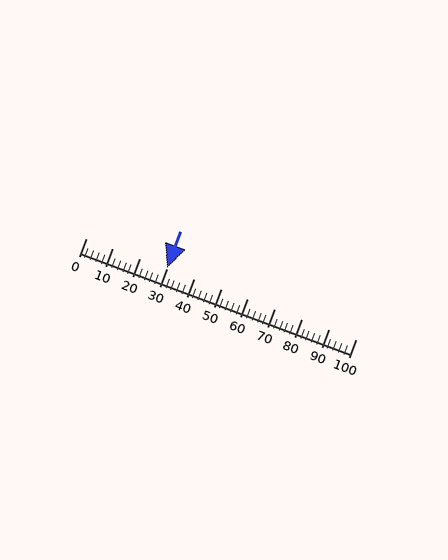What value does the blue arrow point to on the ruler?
The blue arrow points to approximately 30.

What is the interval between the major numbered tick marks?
The major tick marks are spaced 10 units apart.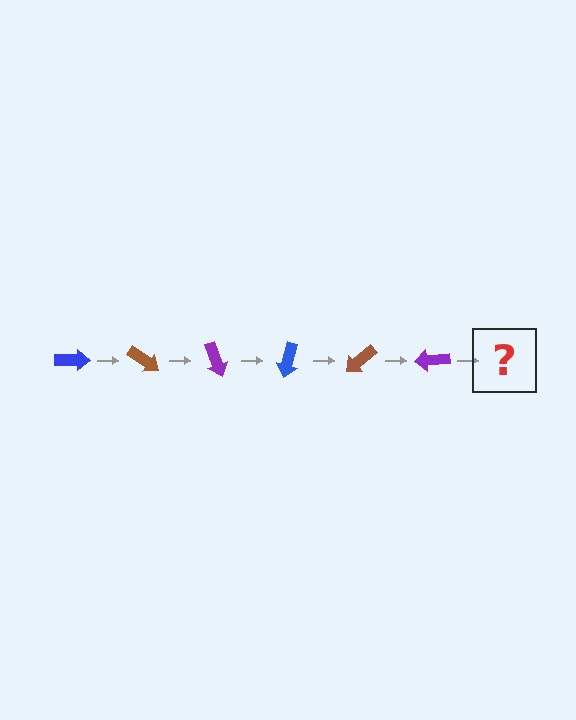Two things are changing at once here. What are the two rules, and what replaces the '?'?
The two rules are that it rotates 35 degrees each step and the color cycles through blue, brown, and purple. The '?' should be a blue arrow, rotated 210 degrees from the start.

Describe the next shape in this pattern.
It should be a blue arrow, rotated 210 degrees from the start.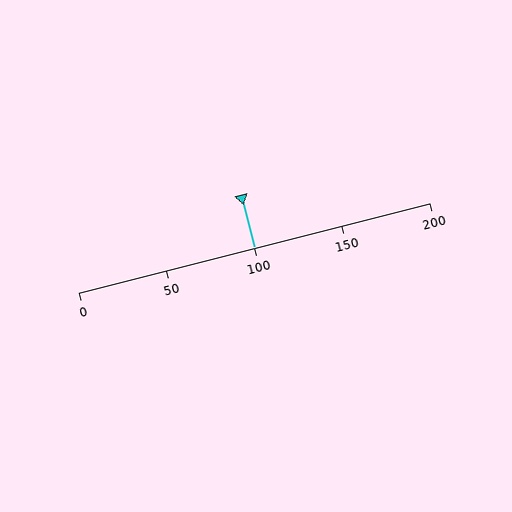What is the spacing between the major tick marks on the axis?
The major ticks are spaced 50 apart.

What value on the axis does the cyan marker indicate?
The marker indicates approximately 100.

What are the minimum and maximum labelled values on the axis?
The axis runs from 0 to 200.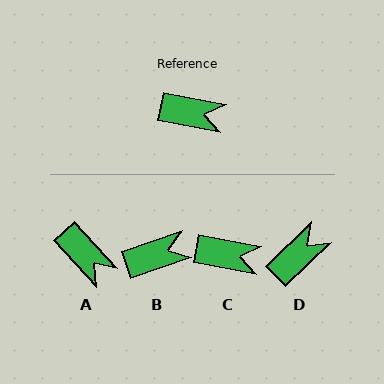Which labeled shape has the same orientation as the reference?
C.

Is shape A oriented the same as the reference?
No, it is off by about 36 degrees.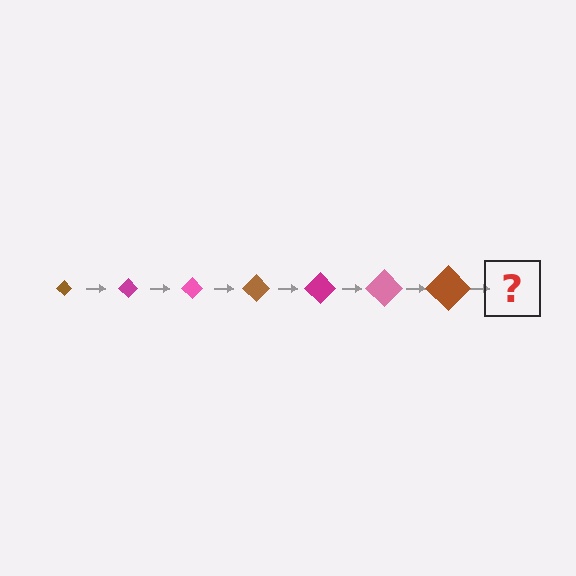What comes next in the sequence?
The next element should be a magenta diamond, larger than the previous one.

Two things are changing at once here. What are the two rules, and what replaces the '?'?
The two rules are that the diamond grows larger each step and the color cycles through brown, magenta, and pink. The '?' should be a magenta diamond, larger than the previous one.